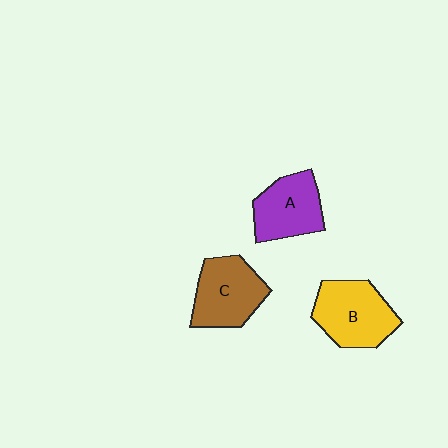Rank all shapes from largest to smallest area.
From largest to smallest: B (yellow), C (brown), A (purple).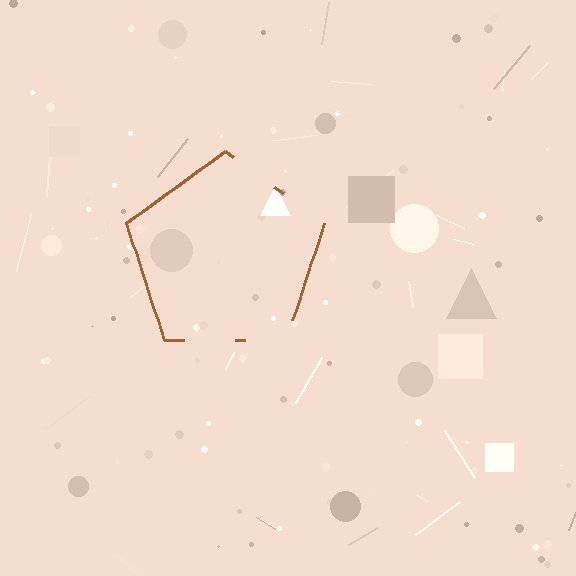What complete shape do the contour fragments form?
The contour fragments form a pentagon.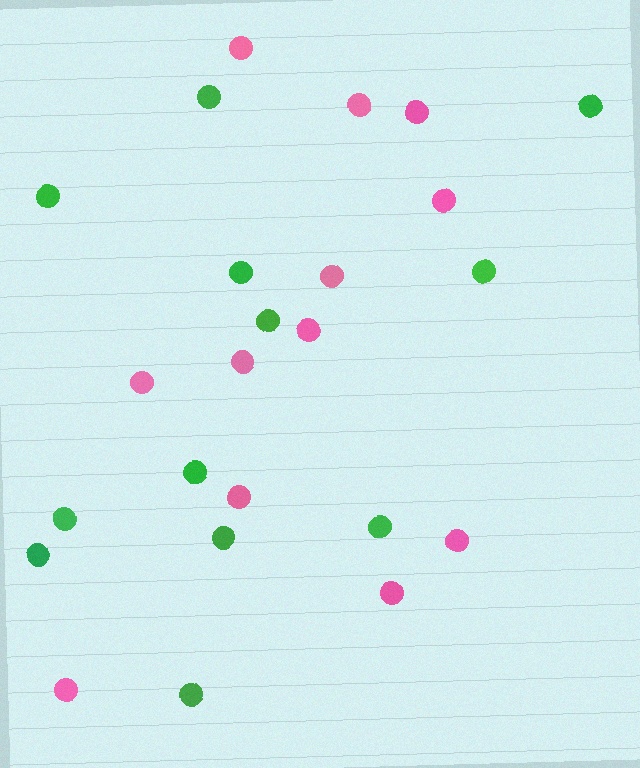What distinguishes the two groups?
There are 2 groups: one group of green circles (12) and one group of pink circles (12).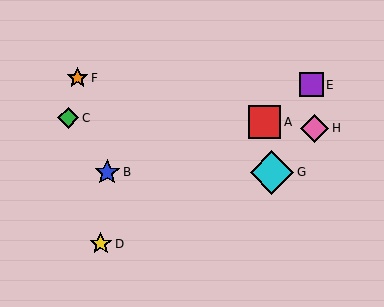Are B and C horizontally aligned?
No, B is at y≈172 and C is at y≈118.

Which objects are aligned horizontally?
Objects B, G are aligned horizontally.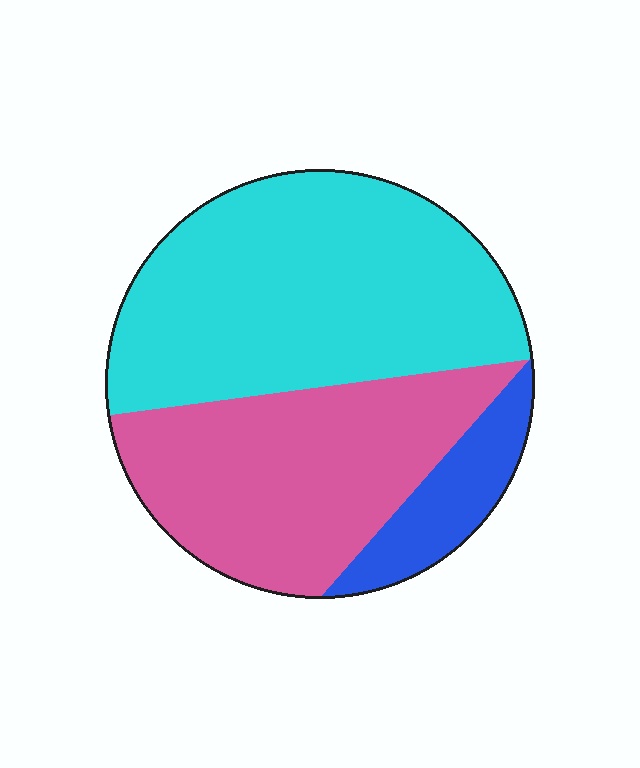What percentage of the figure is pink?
Pink covers around 40% of the figure.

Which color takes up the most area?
Cyan, at roughly 50%.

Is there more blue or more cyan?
Cyan.